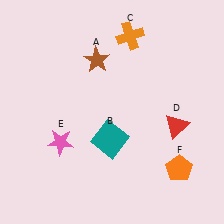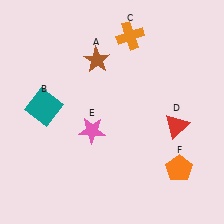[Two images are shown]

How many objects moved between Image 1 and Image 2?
2 objects moved between the two images.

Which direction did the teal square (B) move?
The teal square (B) moved left.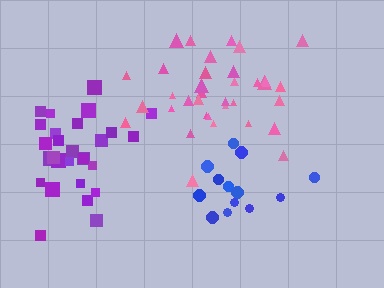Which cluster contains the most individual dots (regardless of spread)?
Pink (35).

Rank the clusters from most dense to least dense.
pink, blue, purple.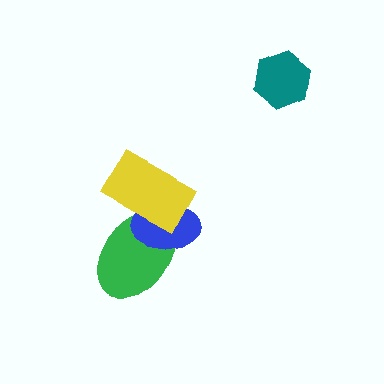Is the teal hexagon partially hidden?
No, no other shape covers it.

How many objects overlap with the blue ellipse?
2 objects overlap with the blue ellipse.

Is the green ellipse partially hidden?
Yes, it is partially covered by another shape.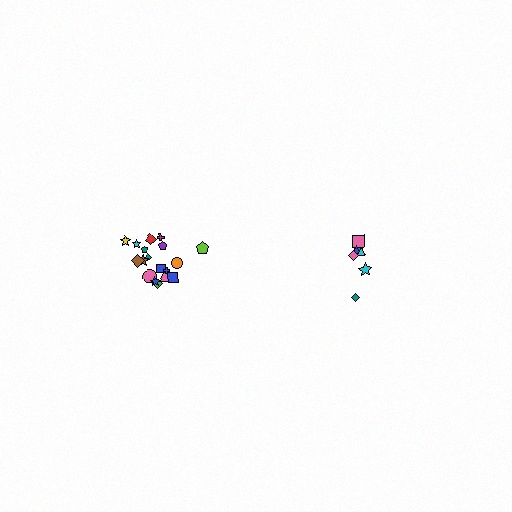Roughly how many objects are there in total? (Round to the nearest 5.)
Roughly 25 objects in total.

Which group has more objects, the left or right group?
The left group.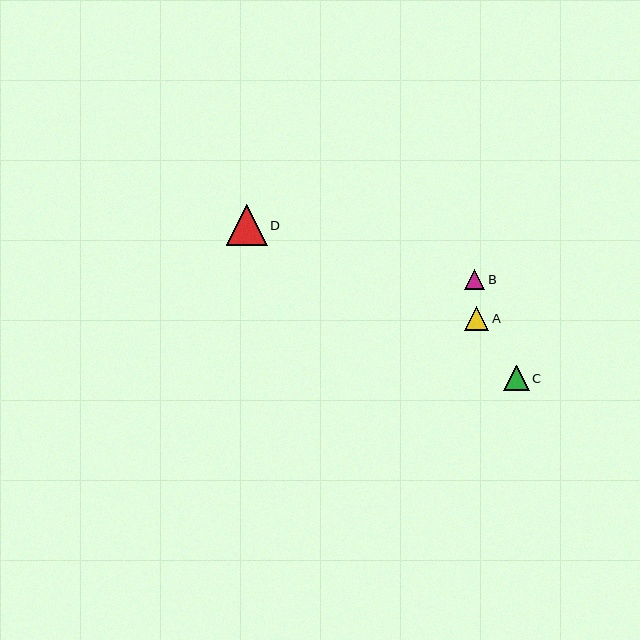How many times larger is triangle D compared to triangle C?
Triangle D is approximately 1.6 times the size of triangle C.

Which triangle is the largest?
Triangle D is the largest with a size of approximately 41 pixels.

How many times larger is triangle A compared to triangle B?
Triangle A is approximately 1.2 times the size of triangle B.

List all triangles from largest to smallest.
From largest to smallest: D, C, A, B.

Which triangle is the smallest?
Triangle B is the smallest with a size of approximately 20 pixels.